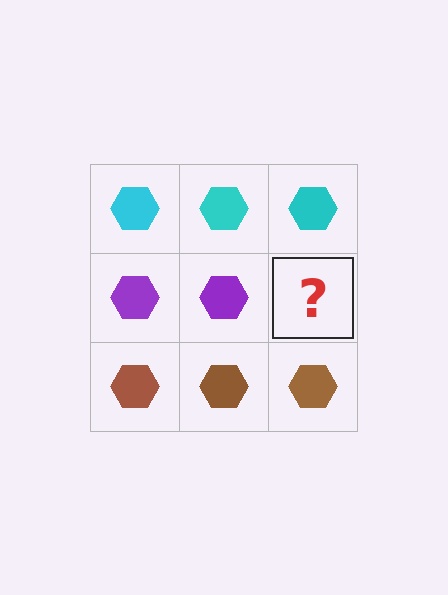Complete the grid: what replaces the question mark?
The question mark should be replaced with a purple hexagon.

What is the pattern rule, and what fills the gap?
The rule is that each row has a consistent color. The gap should be filled with a purple hexagon.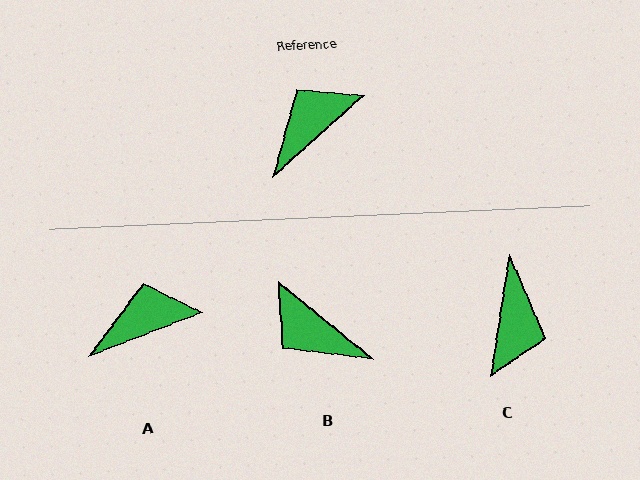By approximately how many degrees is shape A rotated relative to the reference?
Approximately 21 degrees clockwise.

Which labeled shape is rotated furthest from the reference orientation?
C, about 140 degrees away.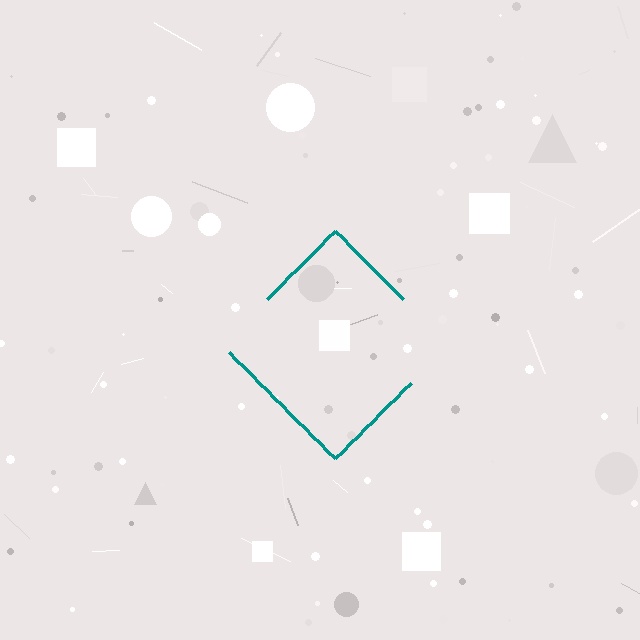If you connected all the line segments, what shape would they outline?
They would outline a diamond.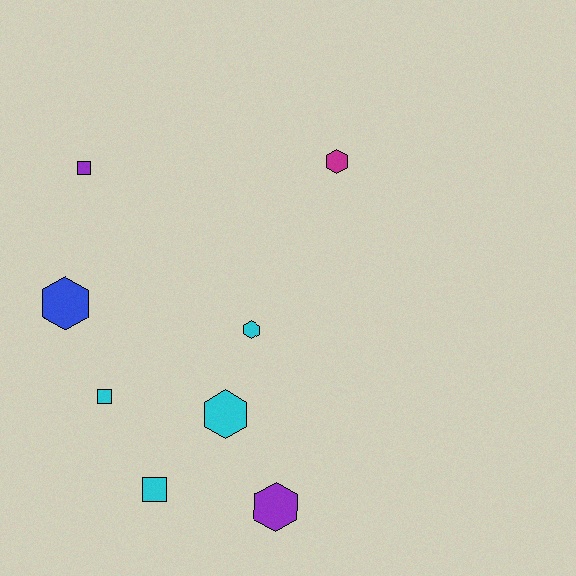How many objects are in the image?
There are 8 objects.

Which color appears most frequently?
Cyan, with 4 objects.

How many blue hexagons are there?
There is 1 blue hexagon.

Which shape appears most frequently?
Hexagon, with 5 objects.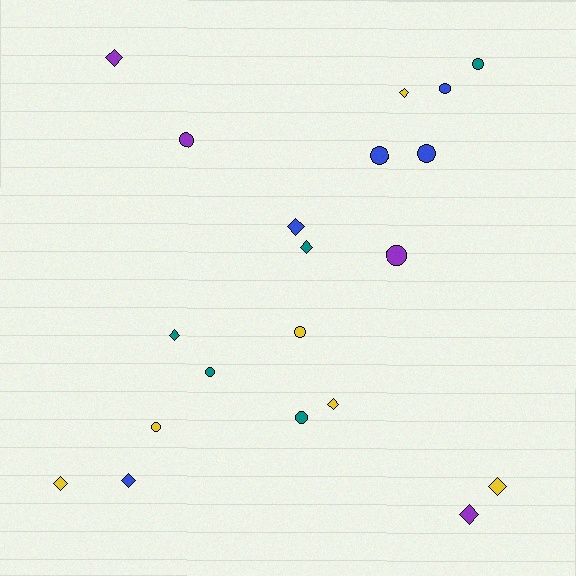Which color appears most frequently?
Yellow, with 6 objects.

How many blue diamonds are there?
There are 2 blue diamonds.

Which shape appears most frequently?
Circle, with 10 objects.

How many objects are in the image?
There are 20 objects.